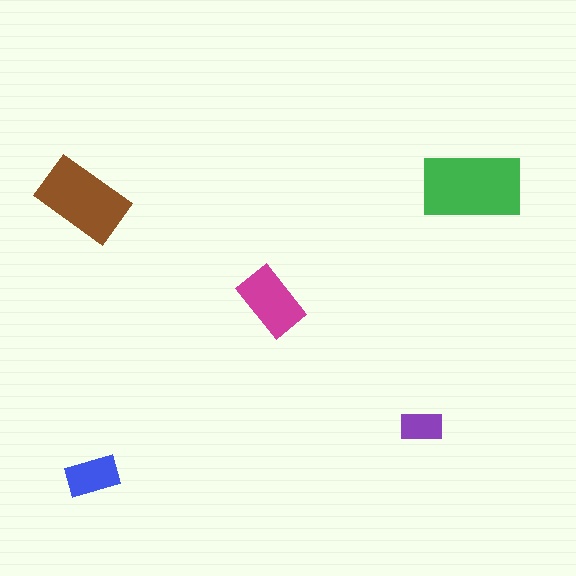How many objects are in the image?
There are 5 objects in the image.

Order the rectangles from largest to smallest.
the green one, the brown one, the magenta one, the blue one, the purple one.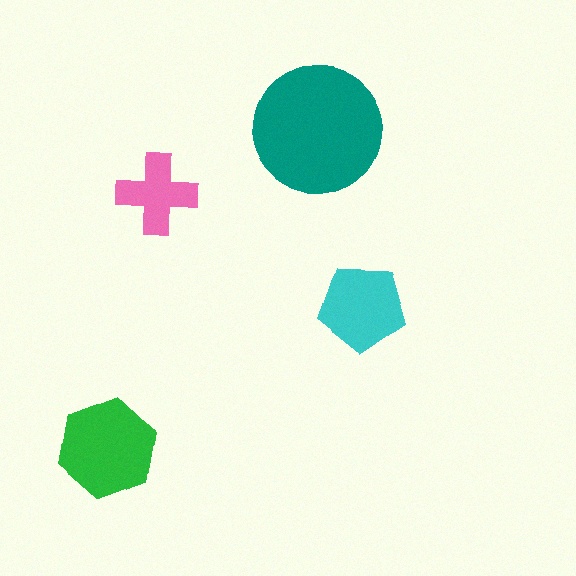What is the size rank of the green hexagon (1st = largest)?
2nd.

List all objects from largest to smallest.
The teal circle, the green hexagon, the cyan pentagon, the pink cross.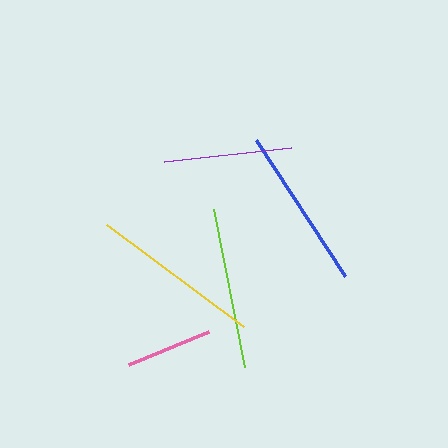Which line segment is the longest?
The yellow line is the longest at approximately 171 pixels.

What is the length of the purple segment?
The purple segment is approximately 128 pixels long.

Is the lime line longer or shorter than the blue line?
The blue line is longer than the lime line.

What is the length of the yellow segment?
The yellow segment is approximately 171 pixels long.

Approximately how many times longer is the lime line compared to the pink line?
The lime line is approximately 1.9 times the length of the pink line.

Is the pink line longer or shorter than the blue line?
The blue line is longer than the pink line.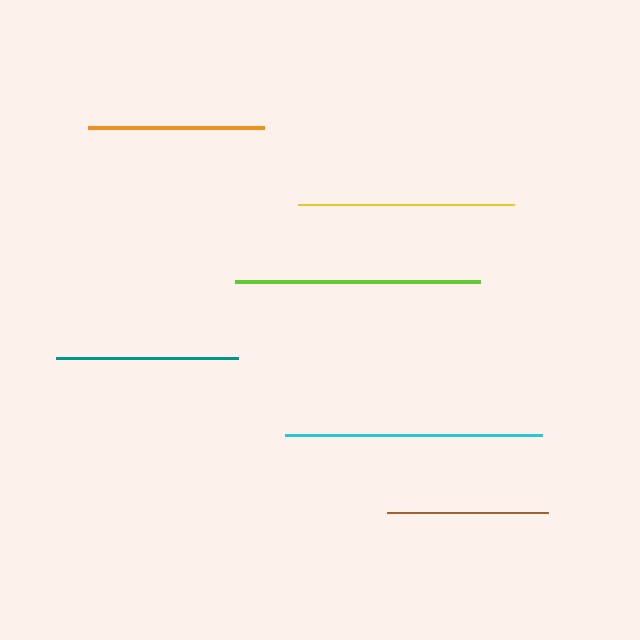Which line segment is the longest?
The cyan line is the longest at approximately 257 pixels.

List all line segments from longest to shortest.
From longest to shortest: cyan, lime, yellow, teal, orange, brown.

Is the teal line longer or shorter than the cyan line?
The cyan line is longer than the teal line.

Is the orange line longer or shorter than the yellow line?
The yellow line is longer than the orange line.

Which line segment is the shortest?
The brown line is the shortest at approximately 161 pixels.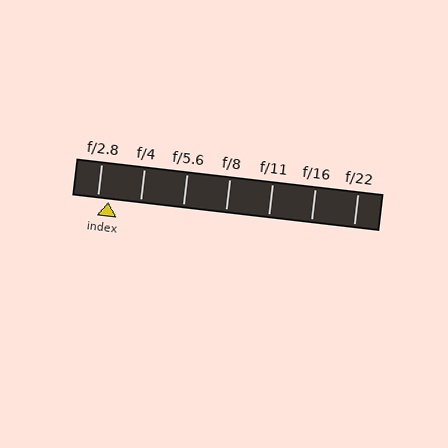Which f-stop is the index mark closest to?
The index mark is closest to f/2.8.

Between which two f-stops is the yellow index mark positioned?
The index mark is between f/2.8 and f/4.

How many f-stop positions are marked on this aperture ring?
There are 7 f-stop positions marked.